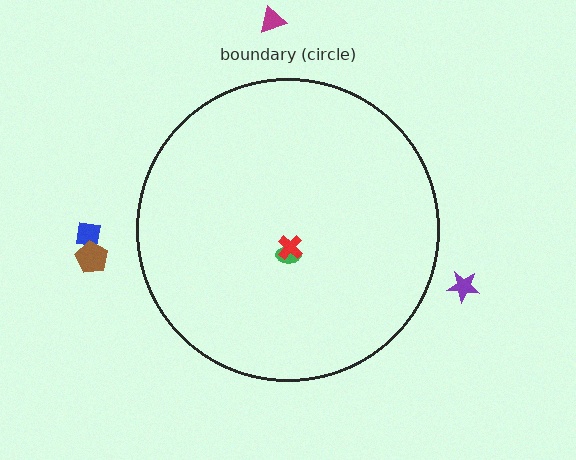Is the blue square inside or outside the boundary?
Outside.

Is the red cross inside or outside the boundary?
Inside.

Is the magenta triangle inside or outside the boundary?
Outside.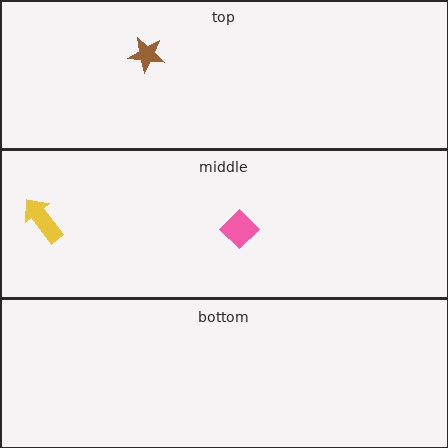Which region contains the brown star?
The top region.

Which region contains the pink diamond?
The middle region.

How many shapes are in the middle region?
2.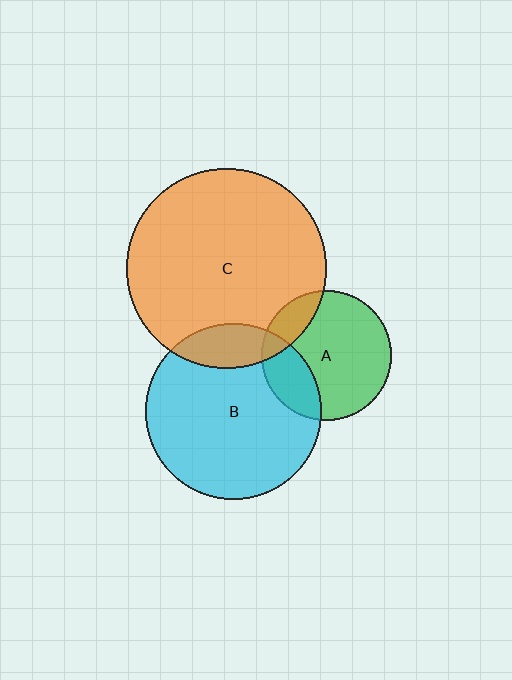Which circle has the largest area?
Circle C (orange).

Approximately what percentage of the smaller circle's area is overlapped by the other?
Approximately 15%.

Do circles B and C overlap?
Yes.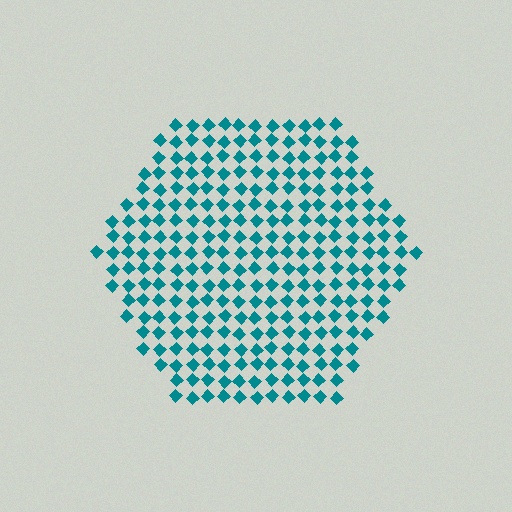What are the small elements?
The small elements are diamonds.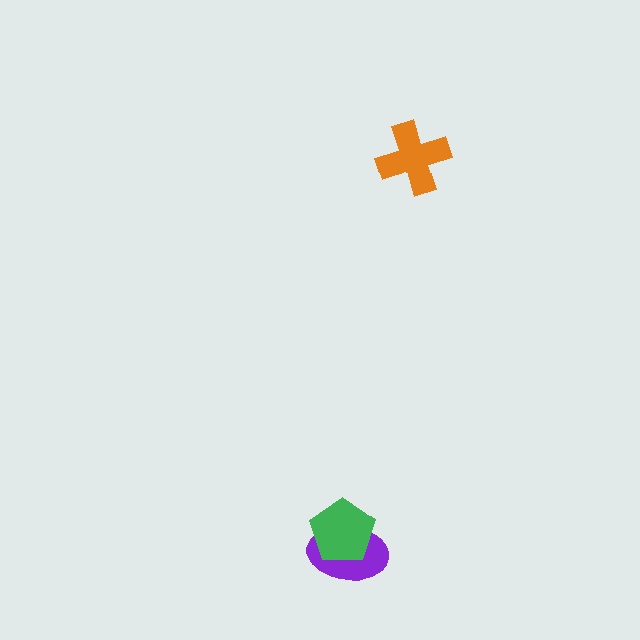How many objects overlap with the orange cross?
0 objects overlap with the orange cross.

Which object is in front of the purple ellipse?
The green pentagon is in front of the purple ellipse.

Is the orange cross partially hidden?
No, no other shape covers it.